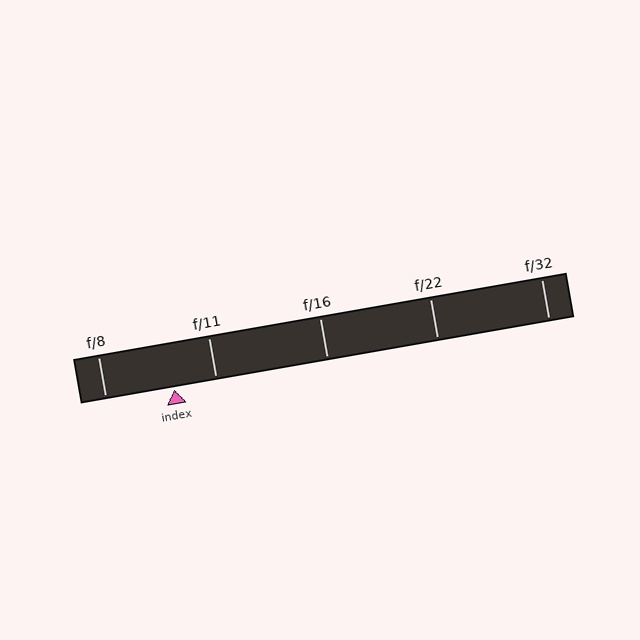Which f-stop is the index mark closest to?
The index mark is closest to f/11.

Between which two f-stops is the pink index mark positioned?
The index mark is between f/8 and f/11.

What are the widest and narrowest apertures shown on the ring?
The widest aperture shown is f/8 and the narrowest is f/32.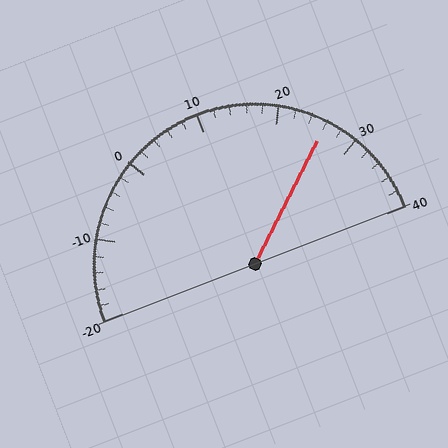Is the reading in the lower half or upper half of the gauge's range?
The reading is in the upper half of the range (-20 to 40).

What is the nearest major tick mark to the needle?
The nearest major tick mark is 30.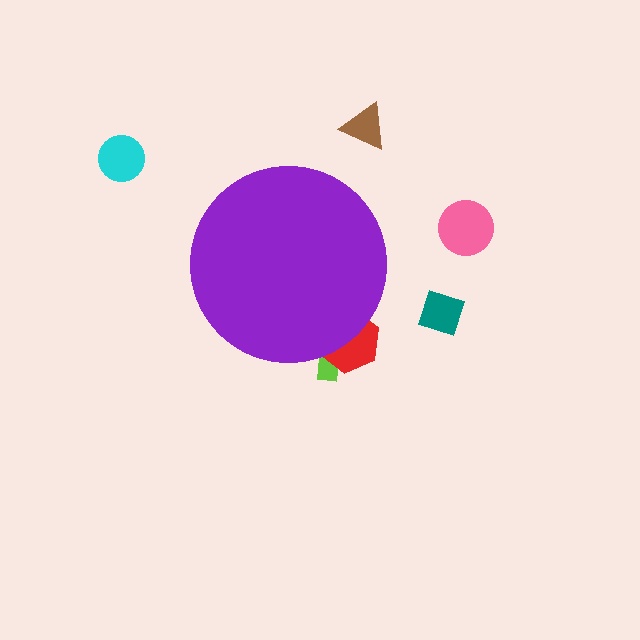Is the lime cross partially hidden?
Yes, the lime cross is partially hidden behind the purple circle.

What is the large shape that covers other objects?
A purple circle.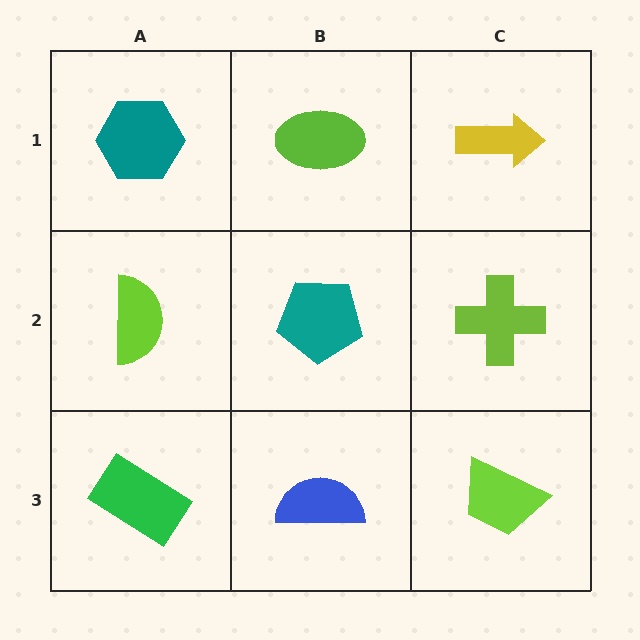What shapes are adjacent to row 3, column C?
A lime cross (row 2, column C), a blue semicircle (row 3, column B).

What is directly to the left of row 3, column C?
A blue semicircle.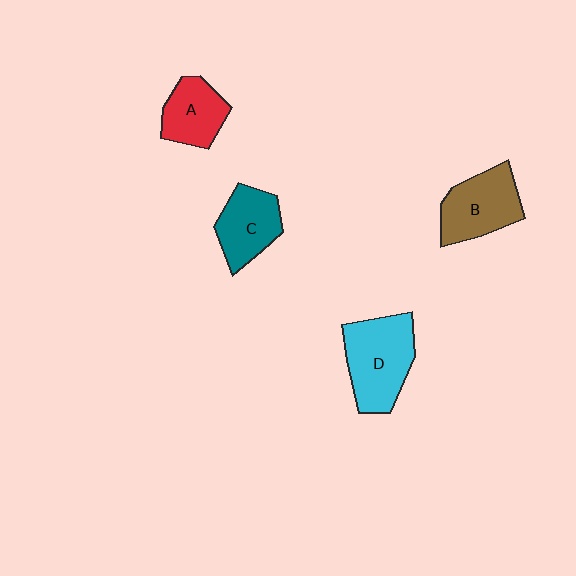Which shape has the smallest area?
Shape A (red).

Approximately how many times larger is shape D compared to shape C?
Approximately 1.4 times.